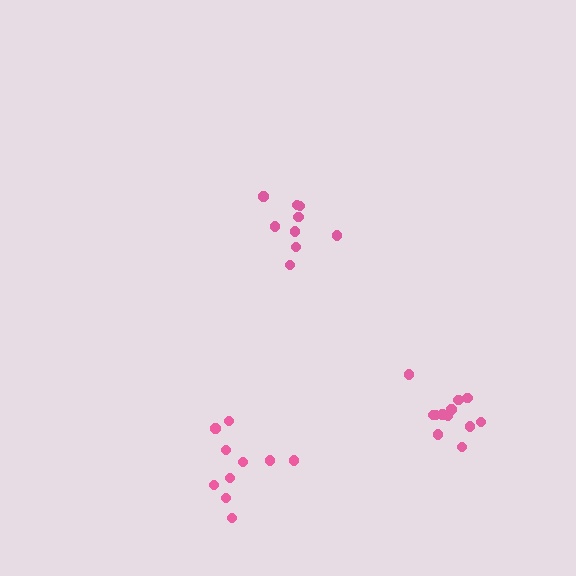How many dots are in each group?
Group 1: 10 dots, Group 2: 9 dots, Group 3: 12 dots (31 total).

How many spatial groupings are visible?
There are 3 spatial groupings.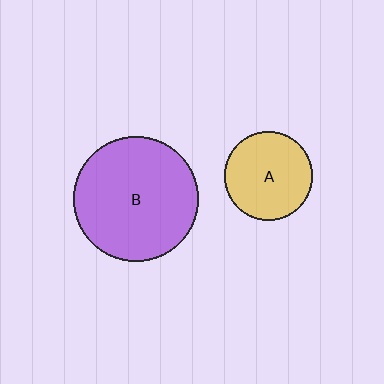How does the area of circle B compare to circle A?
Approximately 2.0 times.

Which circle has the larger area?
Circle B (purple).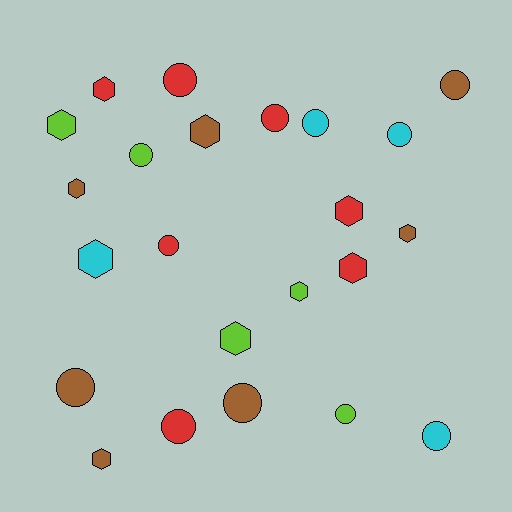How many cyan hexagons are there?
There is 1 cyan hexagon.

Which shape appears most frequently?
Circle, with 12 objects.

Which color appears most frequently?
Red, with 7 objects.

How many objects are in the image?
There are 23 objects.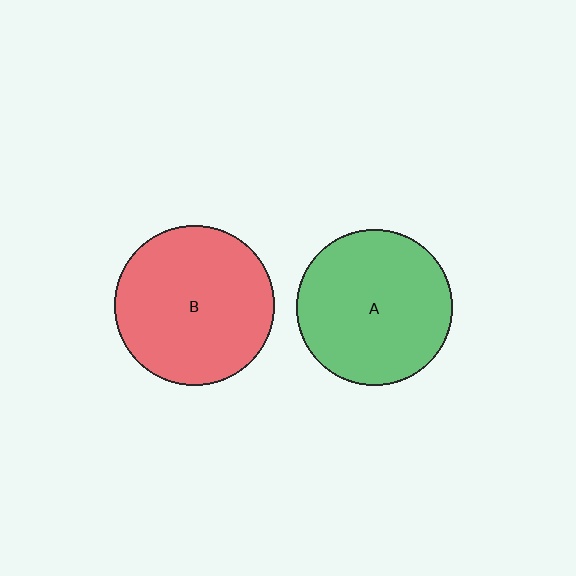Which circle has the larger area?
Circle B (red).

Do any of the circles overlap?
No, none of the circles overlap.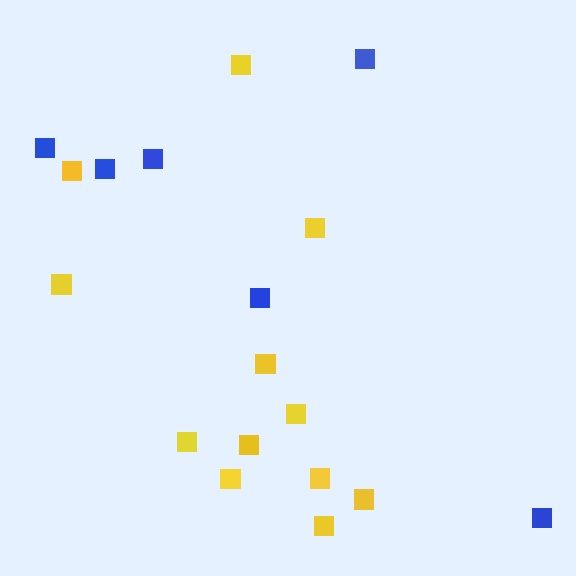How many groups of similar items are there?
There are 2 groups: one group of yellow squares (12) and one group of blue squares (6).